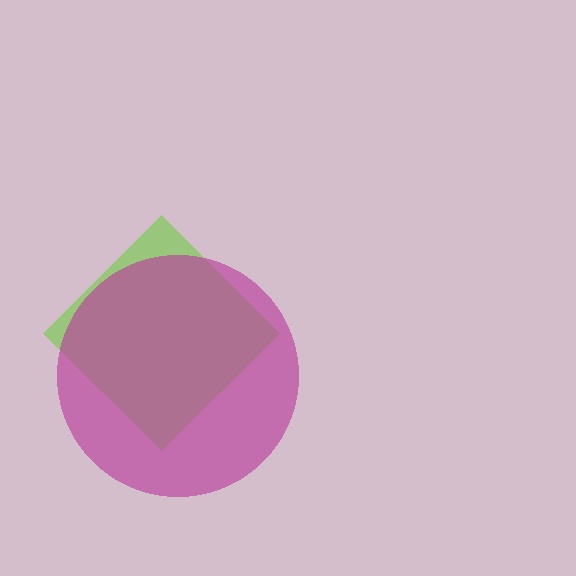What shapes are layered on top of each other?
The layered shapes are: a lime diamond, a magenta circle.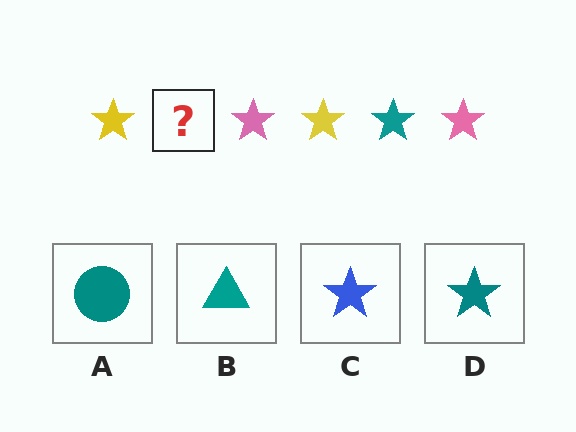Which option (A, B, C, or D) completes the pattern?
D.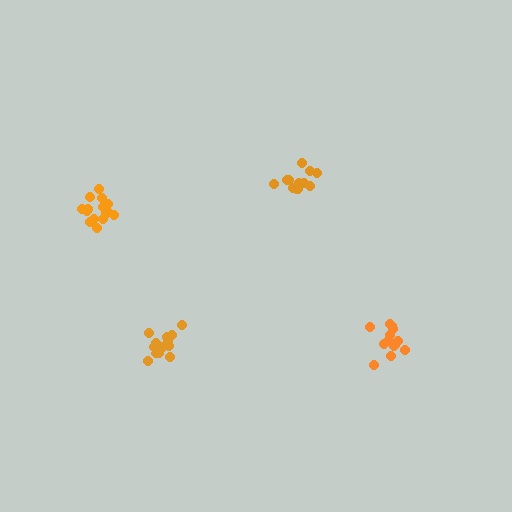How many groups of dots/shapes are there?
There are 4 groups.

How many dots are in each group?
Group 1: 12 dots, Group 2: 15 dots, Group 3: 13 dots, Group 4: 13 dots (53 total).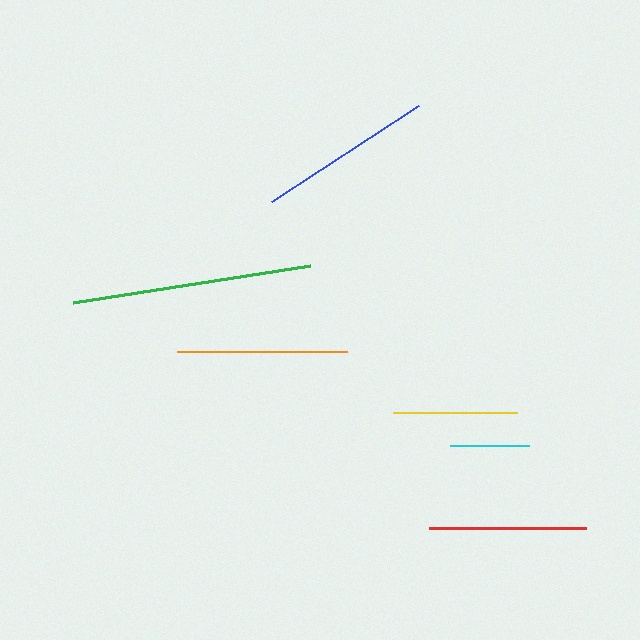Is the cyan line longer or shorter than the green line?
The green line is longer than the cyan line.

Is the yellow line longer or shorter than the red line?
The red line is longer than the yellow line.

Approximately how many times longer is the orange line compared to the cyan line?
The orange line is approximately 2.1 times the length of the cyan line.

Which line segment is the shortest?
The cyan line is the shortest at approximately 79 pixels.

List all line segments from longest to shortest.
From longest to shortest: green, blue, orange, red, yellow, cyan.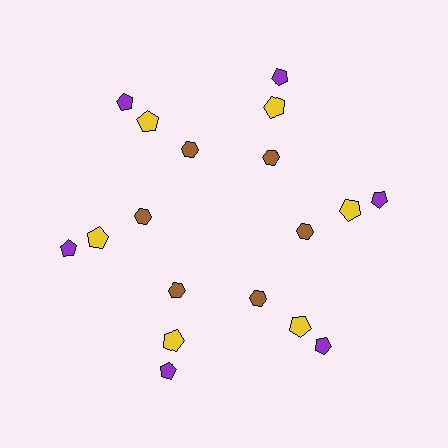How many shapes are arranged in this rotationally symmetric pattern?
There are 18 shapes, arranged in 6 groups of 3.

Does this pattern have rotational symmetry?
Yes, this pattern has 6-fold rotational symmetry. It looks the same after rotating 60 degrees around the center.